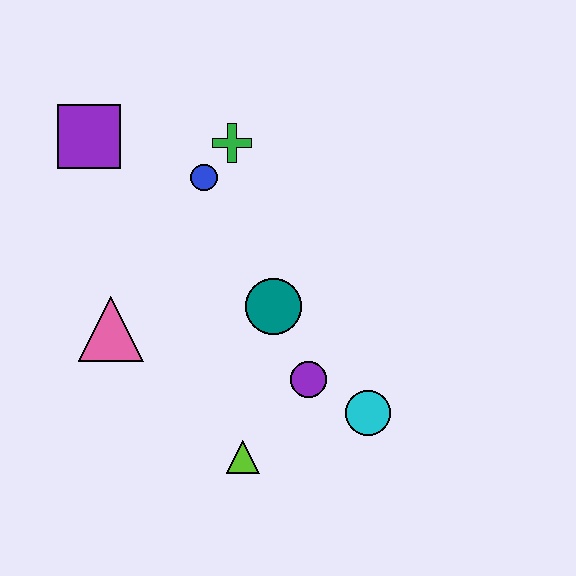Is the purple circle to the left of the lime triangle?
No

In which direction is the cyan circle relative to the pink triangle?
The cyan circle is to the right of the pink triangle.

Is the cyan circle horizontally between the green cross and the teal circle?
No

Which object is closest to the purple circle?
The cyan circle is closest to the purple circle.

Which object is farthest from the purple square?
The cyan circle is farthest from the purple square.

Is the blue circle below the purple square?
Yes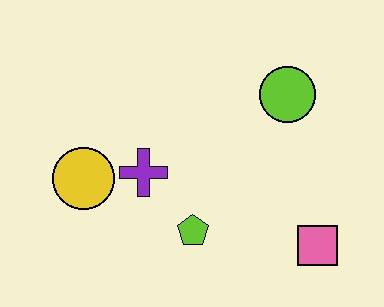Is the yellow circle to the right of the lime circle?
No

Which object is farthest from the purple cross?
The pink square is farthest from the purple cross.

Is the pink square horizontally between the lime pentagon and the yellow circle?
No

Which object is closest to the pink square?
The lime pentagon is closest to the pink square.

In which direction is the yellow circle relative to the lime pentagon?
The yellow circle is to the left of the lime pentagon.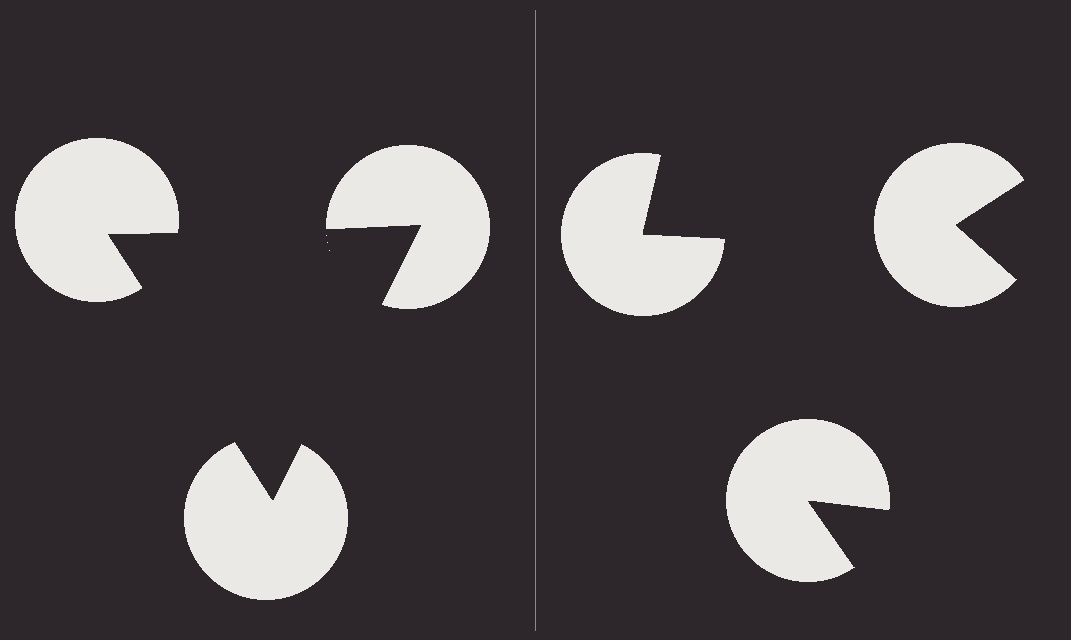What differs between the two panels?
The pac-man discs are positioned identically on both sides; only the wedge orientations differ. On the left they align to a triangle; on the right they are misaligned.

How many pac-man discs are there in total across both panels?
6 — 3 on each side.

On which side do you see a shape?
An illusory triangle appears on the left side. On the right side the wedge cuts are rotated, so no coherent shape forms.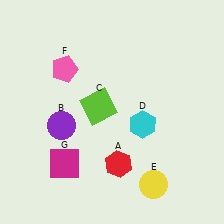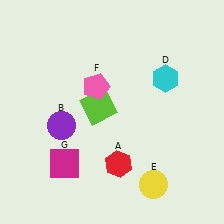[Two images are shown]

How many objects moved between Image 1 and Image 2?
2 objects moved between the two images.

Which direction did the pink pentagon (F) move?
The pink pentagon (F) moved right.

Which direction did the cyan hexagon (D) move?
The cyan hexagon (D) moved up.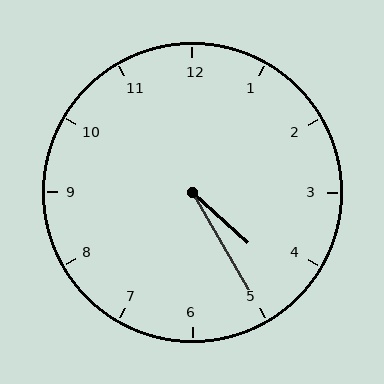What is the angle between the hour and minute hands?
Approximately 18 degrees.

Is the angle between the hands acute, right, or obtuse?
It is acute.